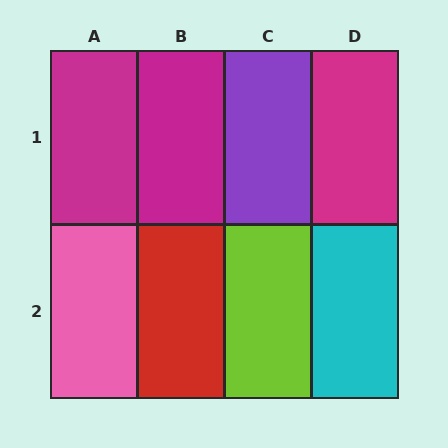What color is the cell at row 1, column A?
Magenta.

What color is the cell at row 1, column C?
Purple.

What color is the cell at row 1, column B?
Magenta.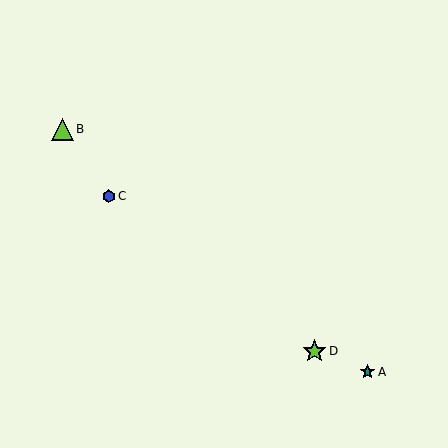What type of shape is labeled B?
Shape B is a lime triangle.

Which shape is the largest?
The lime star (labeled D) is the largest.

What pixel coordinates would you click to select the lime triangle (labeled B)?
Click at (62, 129) to select the lime triangle B.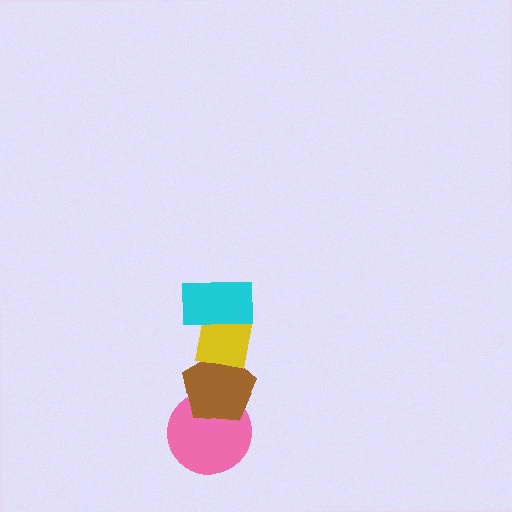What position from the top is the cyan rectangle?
The cyan rectangle is 1st from the top.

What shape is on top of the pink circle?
The brown pentagon is on top of the pink circle.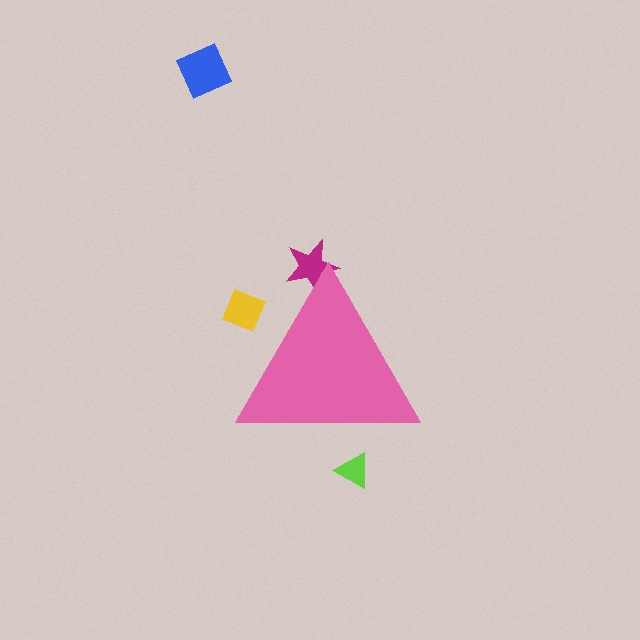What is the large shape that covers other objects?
A pink triangle.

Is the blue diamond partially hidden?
No, the blue diamond is fully visible.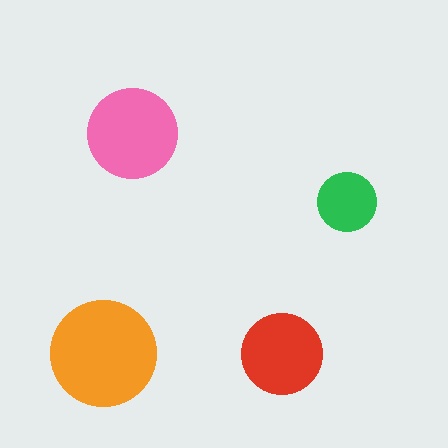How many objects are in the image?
There are 4 objects in the image.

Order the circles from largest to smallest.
the orange one, the pink one, the red one, the green one.